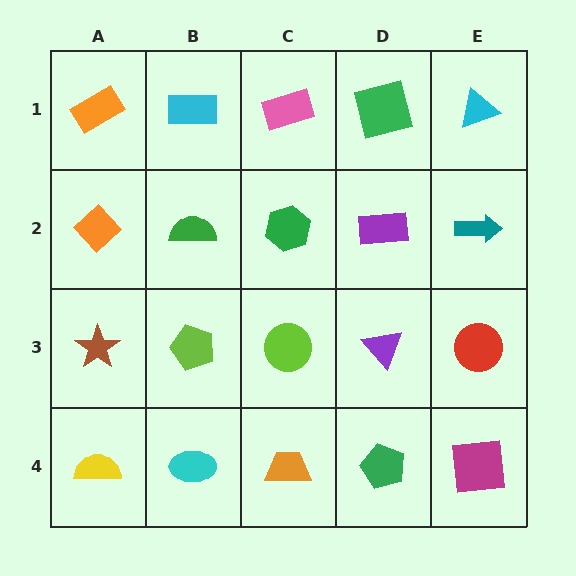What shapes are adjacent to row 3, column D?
A purple rectangle (row 2, column D), a green pentagon (row 4, column D), a lime circle (row 3, column C), a red circle (row 3, column E).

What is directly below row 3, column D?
A green pentagon.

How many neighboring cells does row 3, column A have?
3.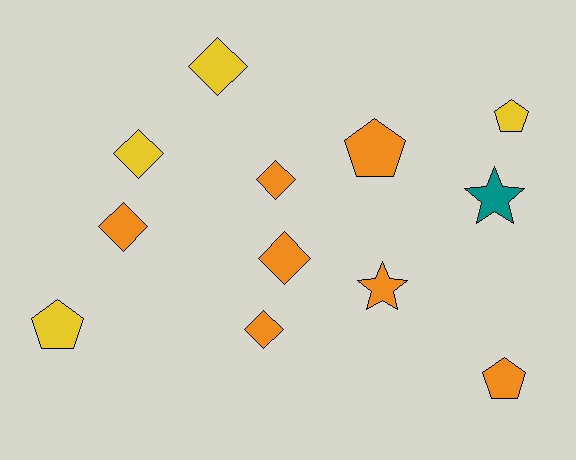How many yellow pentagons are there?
There are 2 yellow pentagons.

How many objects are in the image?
There are 12 objects.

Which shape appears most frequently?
Diamond, with 6 objects.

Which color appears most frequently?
Orange, with 7 objects.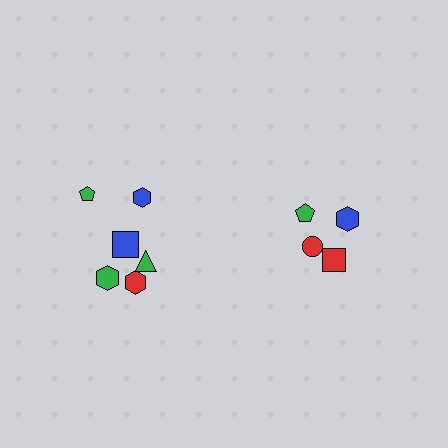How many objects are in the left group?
There are 6 objects.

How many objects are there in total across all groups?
There are 10 objects.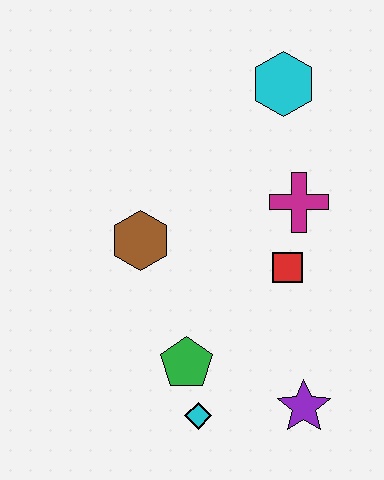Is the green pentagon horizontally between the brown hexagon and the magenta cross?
Yes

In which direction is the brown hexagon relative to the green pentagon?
The brown hexagon is above the green pentagon.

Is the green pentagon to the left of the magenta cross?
Yes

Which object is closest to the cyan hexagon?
The magenta cross is closest to the cyan hexagon.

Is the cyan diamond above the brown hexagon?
No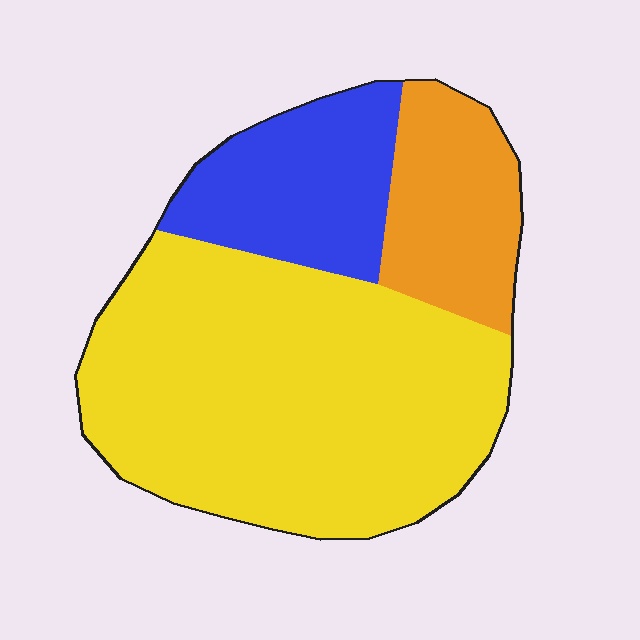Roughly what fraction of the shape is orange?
Orange takes up about one sixth (1/6) of the shape.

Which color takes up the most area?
Yellow, at roughly 65%.